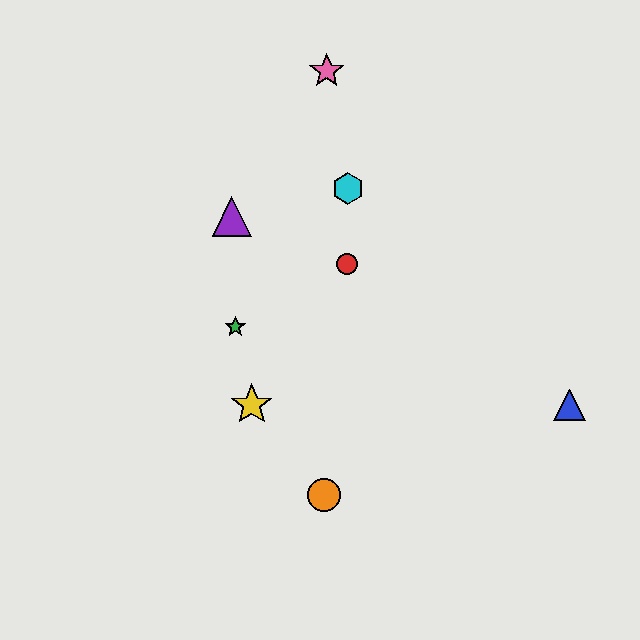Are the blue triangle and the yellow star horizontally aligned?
Yes, both are at y≈405.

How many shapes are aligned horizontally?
2 shapes (the blue triangle, the yellow star) are aligned horizontally.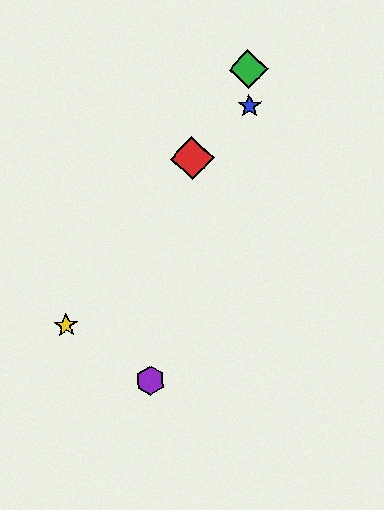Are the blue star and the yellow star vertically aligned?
No, the blue star is at x≈250 and the yellow star is at x≈66.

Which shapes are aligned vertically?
The blue star, the green diamond are aligned vertically.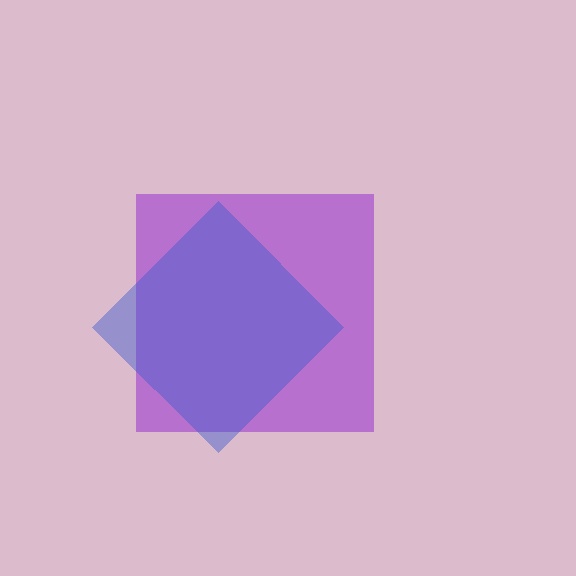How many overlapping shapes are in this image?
There are 2 overlapping shapes in the image.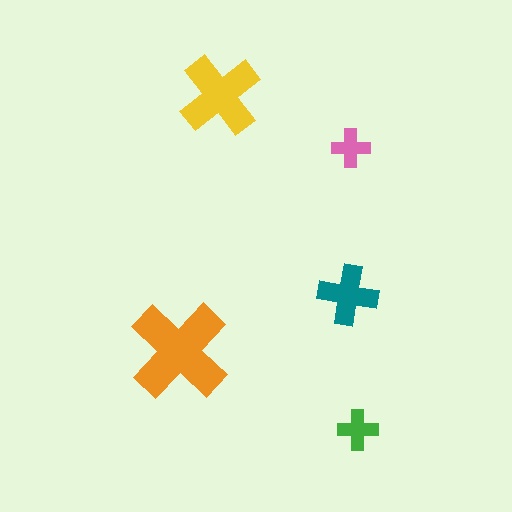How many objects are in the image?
There are 5 objects in the image.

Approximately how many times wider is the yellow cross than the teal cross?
About 1.5 times wider.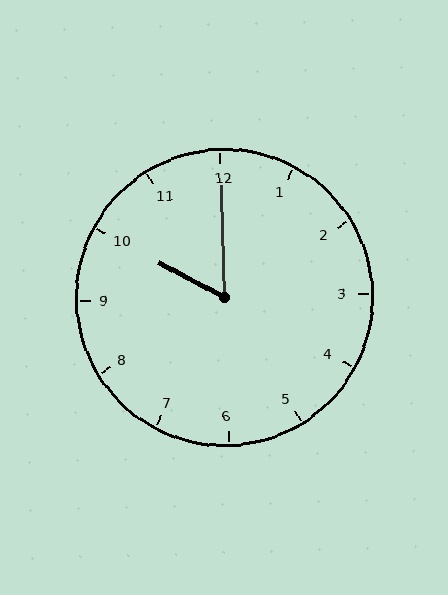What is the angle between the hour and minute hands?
Approximately 60 degrees.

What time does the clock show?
10:00.